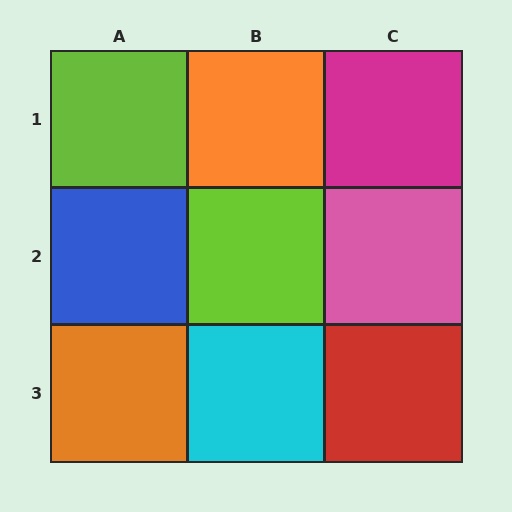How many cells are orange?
2 cells are orange.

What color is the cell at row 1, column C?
Magenta.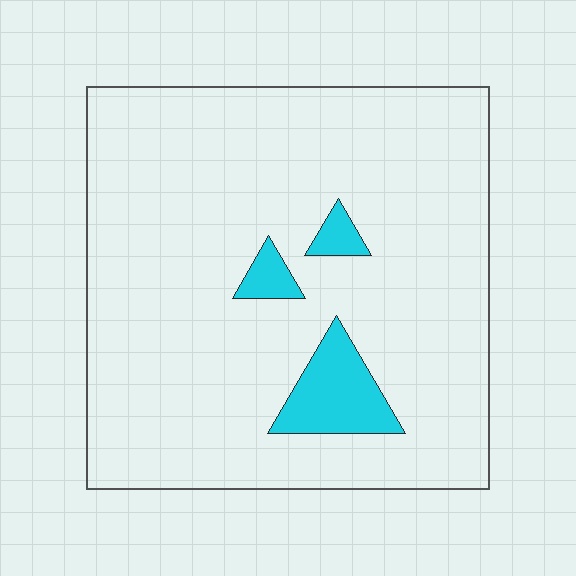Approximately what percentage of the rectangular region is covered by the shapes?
Approximately 10%.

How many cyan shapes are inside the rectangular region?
3.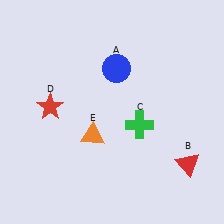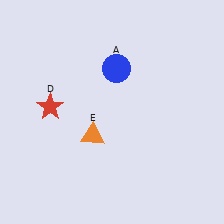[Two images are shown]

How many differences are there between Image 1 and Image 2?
There are 2 differences between the two images.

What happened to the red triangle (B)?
The red triangle (B) was removed in Image 2. It was in the bottom-right area of Image 1.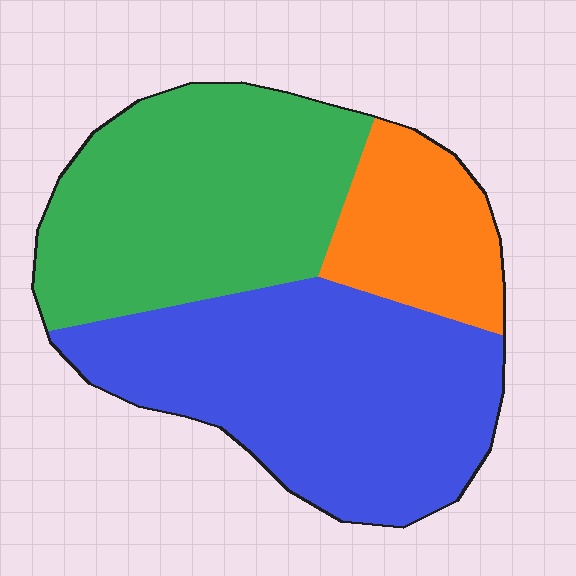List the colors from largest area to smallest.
From largest to smallest: blue, green, orange.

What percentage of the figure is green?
Green takes up about three eighths (3/8) of the figure.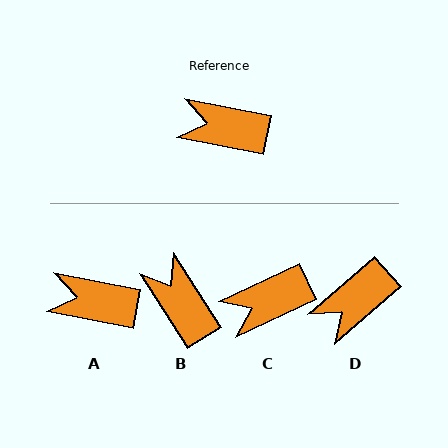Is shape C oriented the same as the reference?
No, it is off by about 37 degrees.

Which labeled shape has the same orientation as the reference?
A.